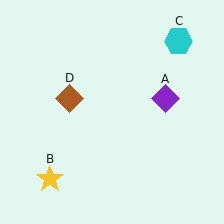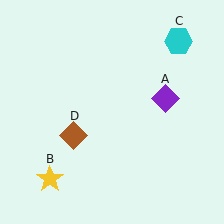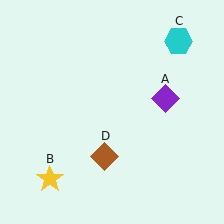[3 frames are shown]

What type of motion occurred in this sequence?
The brown diamond (object D) rotated counterclockwise around the center of the scene.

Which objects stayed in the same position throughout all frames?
Purple diamond (object A) and yellow star (object B) and cyan hexagon (object C) remained stationary.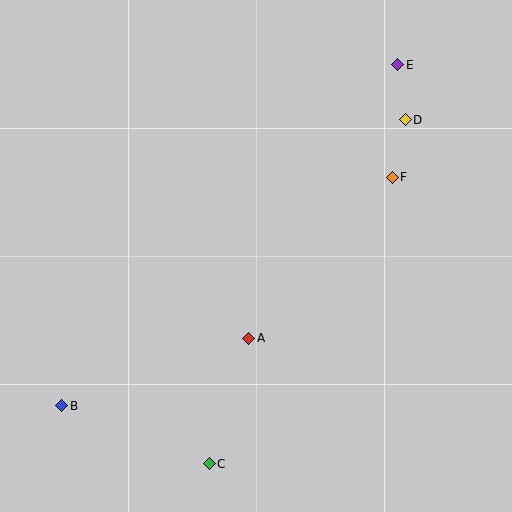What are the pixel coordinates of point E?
Point E is at (398, 65).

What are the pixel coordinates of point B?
Point B is at (62, 406).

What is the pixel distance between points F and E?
The distance between F and E is 112 pixels.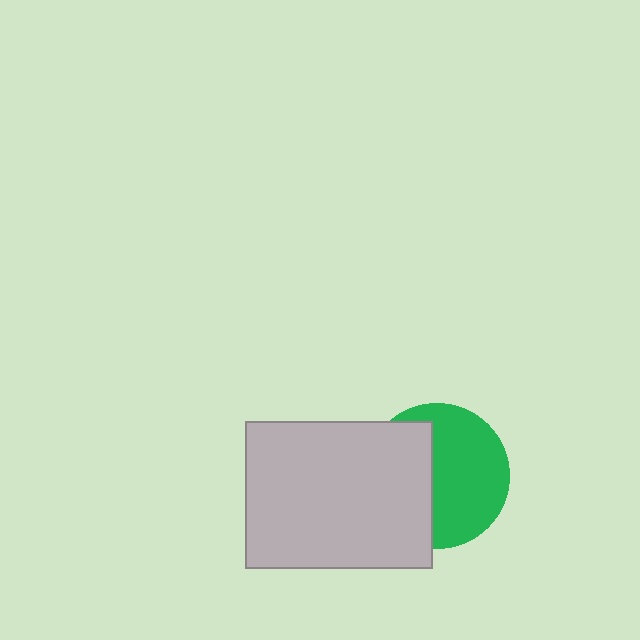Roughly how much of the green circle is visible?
About half of it is visible (roughly 56%).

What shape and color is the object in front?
The object in front is a light gray rectangle.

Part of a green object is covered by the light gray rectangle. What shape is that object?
It is a circle.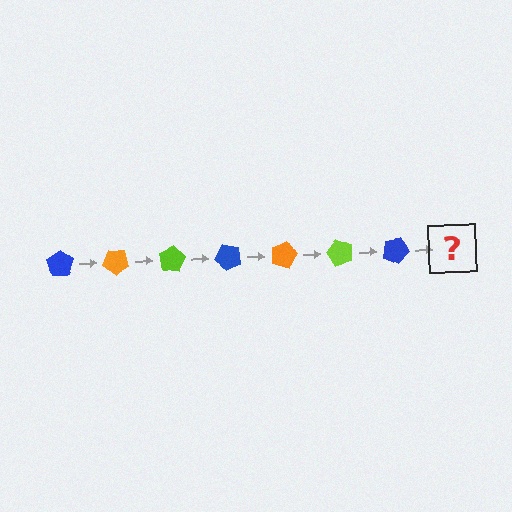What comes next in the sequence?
The next element should be an orange pentagon, rotated 280 degrees from the start.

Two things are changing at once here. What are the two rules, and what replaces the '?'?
The two rules are that it rotates 40 degrees each step and the color cycles through blue, orange, and lime. The '?' should be an orange pentagon, rotated 280 degrees from the start.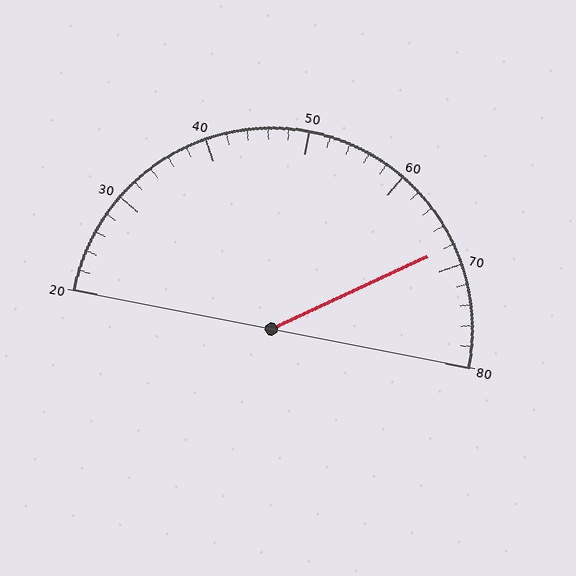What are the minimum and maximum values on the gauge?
The gauge ranges from 20 to 80.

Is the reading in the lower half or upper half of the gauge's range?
The reading is in the upper half of the range (20 to 80).